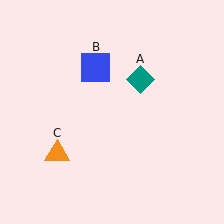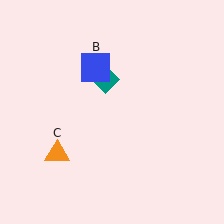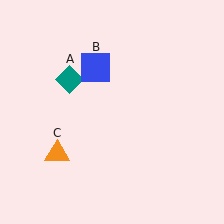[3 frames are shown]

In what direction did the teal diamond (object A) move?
The teal diamond (object A) moved left.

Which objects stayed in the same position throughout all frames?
Blue square (object B) and orange triangle (object C) remained stationary.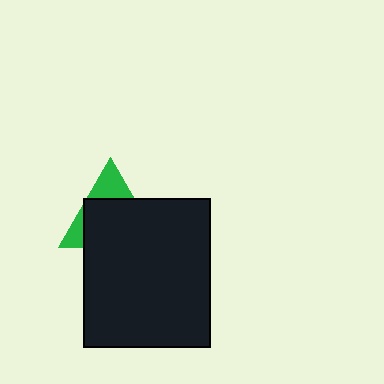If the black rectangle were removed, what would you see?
You would see the complete green triangle.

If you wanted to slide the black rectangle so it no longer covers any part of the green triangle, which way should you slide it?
Slide it down — that is the most direct way to separate the two shapes.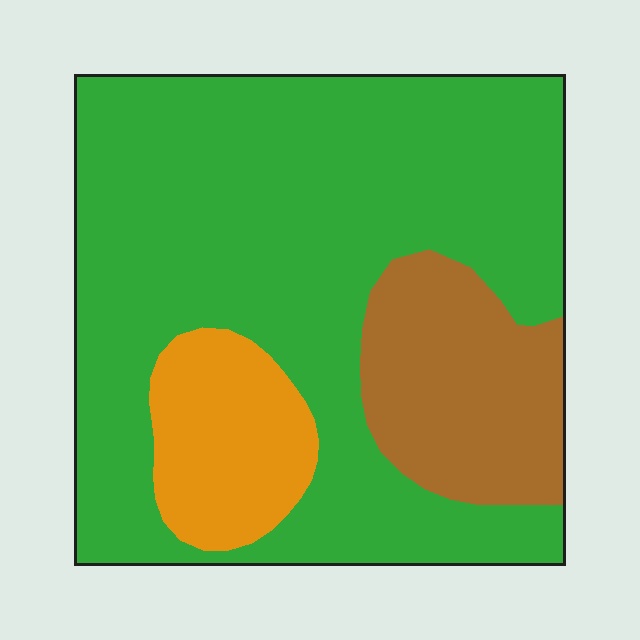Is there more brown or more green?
Green.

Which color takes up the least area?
Orange, at roughly 10%.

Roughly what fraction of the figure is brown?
Brown covers about 15% of the figure.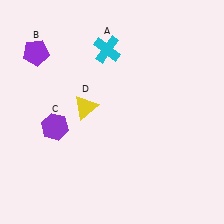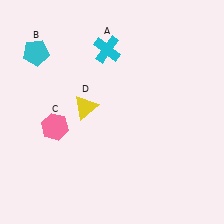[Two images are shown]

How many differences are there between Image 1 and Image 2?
There are 2 differences between the two images.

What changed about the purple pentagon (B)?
In Image 1, B is purple. In Image 2, it changed to cyan.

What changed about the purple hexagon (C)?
In Image 1, C is purple. In Image 2, it changed to pink.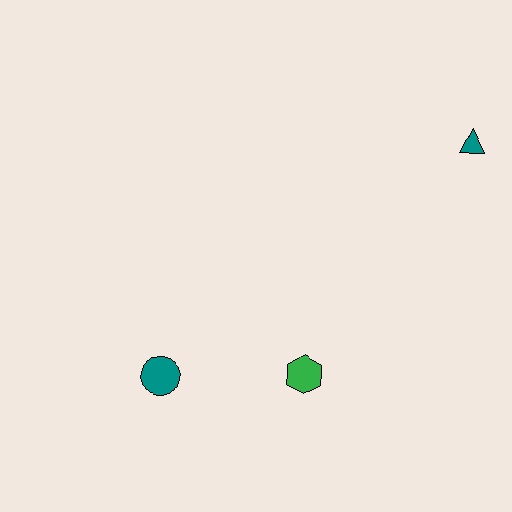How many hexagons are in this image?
There is 1 hexagon.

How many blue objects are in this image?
There are no blue objects.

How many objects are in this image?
There are 3 objects.